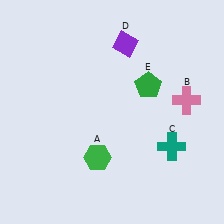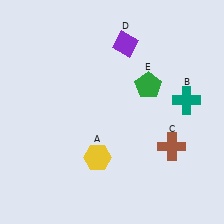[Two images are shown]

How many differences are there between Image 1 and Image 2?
There are 3 differences between the two images.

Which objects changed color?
A changed from green to yellow. B changed from pink to teal. C changed from teal to brown.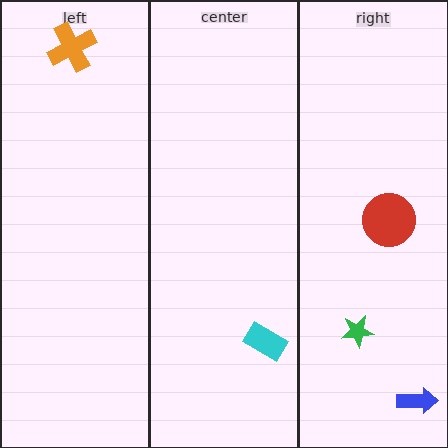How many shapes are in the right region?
3.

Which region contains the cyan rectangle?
The center region.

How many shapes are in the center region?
1.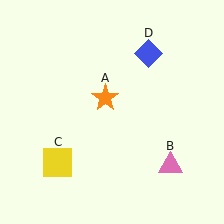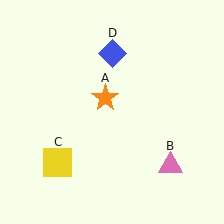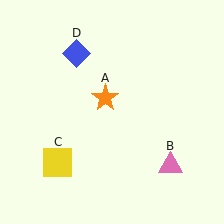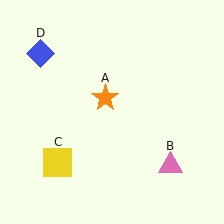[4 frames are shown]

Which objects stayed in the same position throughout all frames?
Orange star (object A) and pink triangle (object B) and yellow square (object C) remained stationary.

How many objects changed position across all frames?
1 object changed position: blue diamond (object D).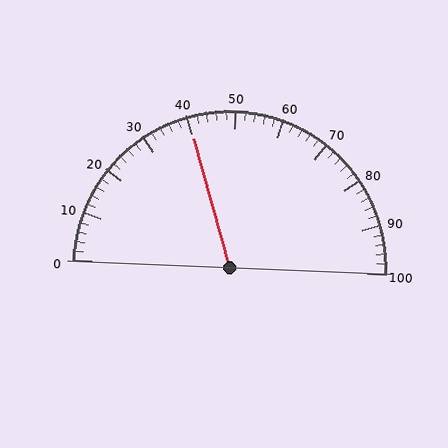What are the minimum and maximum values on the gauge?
The gauge ranges from 0 to 100.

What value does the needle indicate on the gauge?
The needle indicates approximately 40.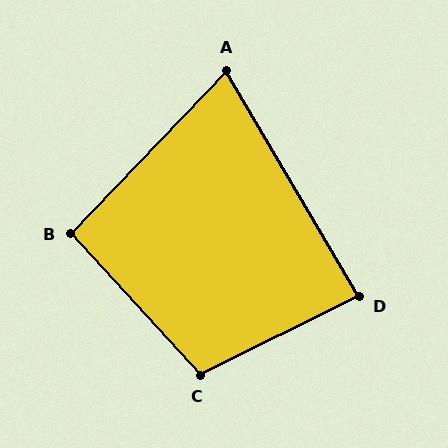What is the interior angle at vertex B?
Approximately 94 degrees (approximately right).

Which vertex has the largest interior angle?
C, at approximately 106 degrees.